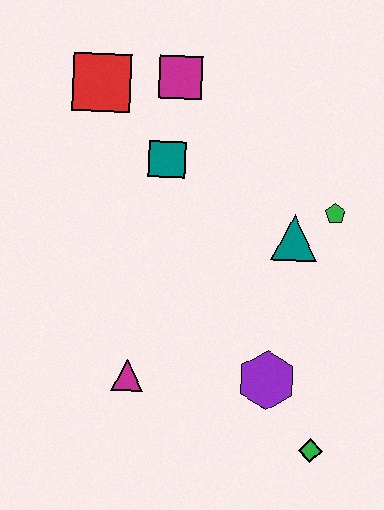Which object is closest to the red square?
The magenta square is closest to the red square.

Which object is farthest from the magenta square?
The green diamond is farthest from the magenta square.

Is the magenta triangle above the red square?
No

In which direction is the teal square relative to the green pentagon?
The teal square is to the left of the green pentagon.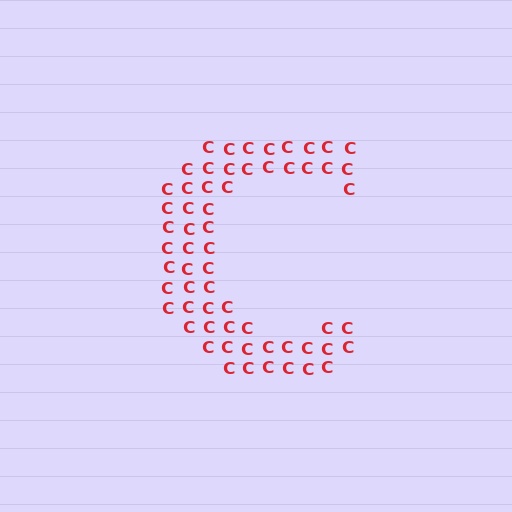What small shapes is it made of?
It is made of small letter C's.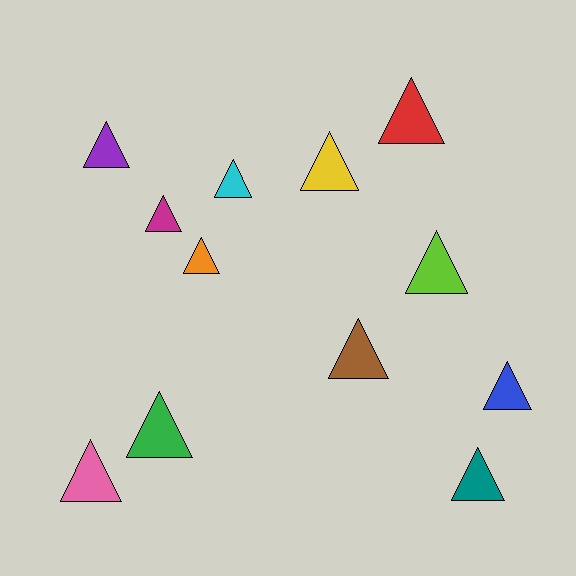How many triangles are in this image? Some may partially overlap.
There are 12 triangles.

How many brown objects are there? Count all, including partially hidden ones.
There is 1 brown object.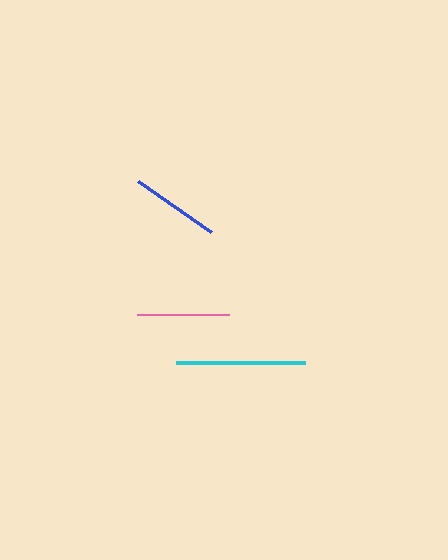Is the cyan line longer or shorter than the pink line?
The cyan line is longer than the pink line.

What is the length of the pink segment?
The pink segment is approximately 92 pixels long.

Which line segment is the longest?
The cyan line is the longest at approximately 130 pixels.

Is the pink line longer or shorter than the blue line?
The pink line is longer than the blue line.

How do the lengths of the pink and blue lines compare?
The pink and blue lines are approximately the same length.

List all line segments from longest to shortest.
From longest to shortest: cyan, pink, blue.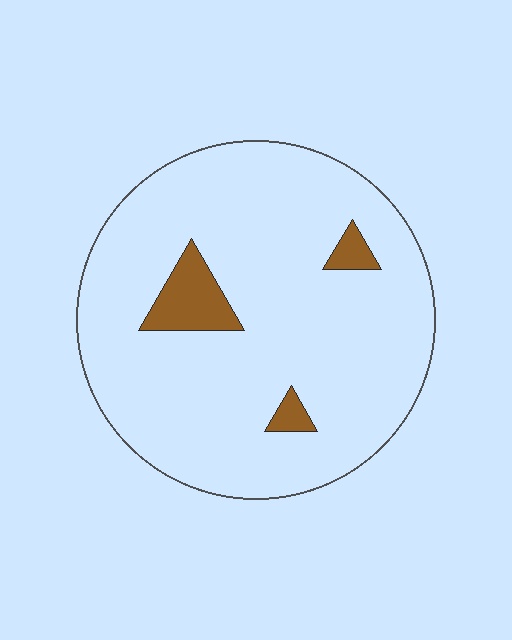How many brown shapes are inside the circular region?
3.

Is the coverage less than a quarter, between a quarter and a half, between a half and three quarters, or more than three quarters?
Less than a quarter.